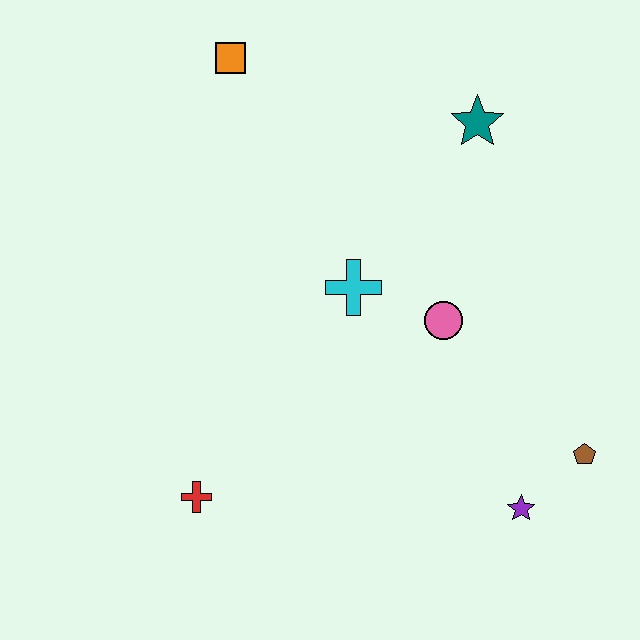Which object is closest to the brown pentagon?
The purple star is closest to the brown pentagon.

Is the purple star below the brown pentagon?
Yes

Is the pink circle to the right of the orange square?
Yes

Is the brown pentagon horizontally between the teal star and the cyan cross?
No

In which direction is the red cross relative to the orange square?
The red cross is below the orange square.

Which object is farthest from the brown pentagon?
The orange square is farthest from the brown pentagon.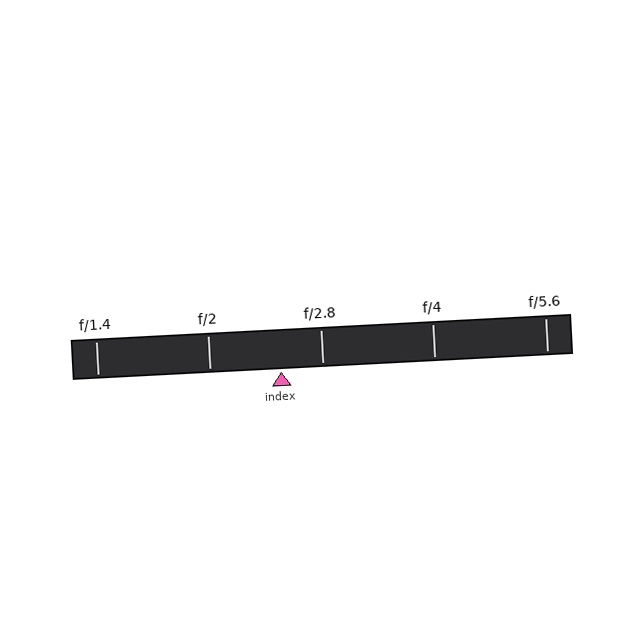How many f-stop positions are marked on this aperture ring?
There are 5 f-stop positions marked.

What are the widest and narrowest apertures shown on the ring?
The widest aperture shown is f/1.4 and the narrowest is f/5.6.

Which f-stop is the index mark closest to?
The index mark is closest to f/2.8.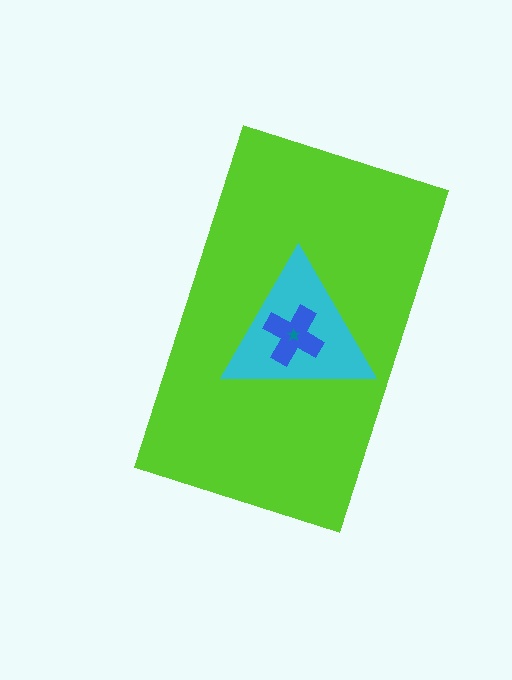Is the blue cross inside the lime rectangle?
Yes.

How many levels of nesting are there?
4.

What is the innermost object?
The teal star.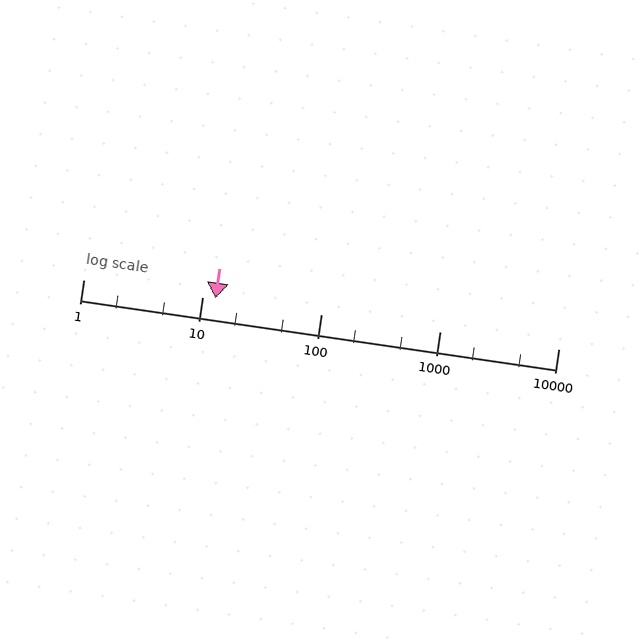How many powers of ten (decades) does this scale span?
The scale spans 4 decades, from 1 to 10000.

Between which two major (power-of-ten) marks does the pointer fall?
The pointer is between 10 and 100.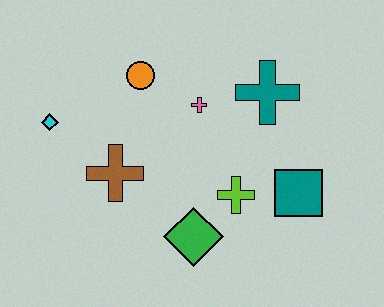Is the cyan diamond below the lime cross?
No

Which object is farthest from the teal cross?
The cyan diamond is farthest from the teal cross.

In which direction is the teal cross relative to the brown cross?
The teal cross is to the right of the brown cross.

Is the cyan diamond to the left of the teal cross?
Yes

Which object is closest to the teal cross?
The pink cross is closest to the teal cross.